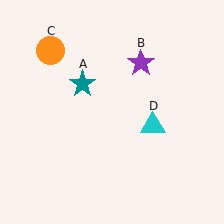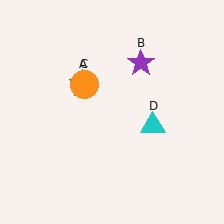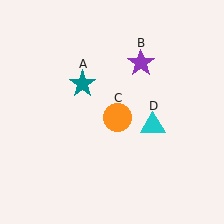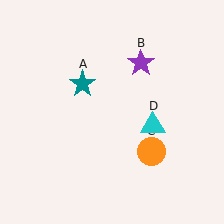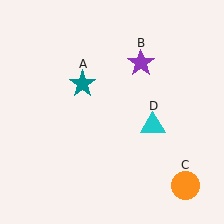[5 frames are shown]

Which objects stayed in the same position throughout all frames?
Teal star (object A) and purple star (object B) and cyan triangle (object D) remained stationary.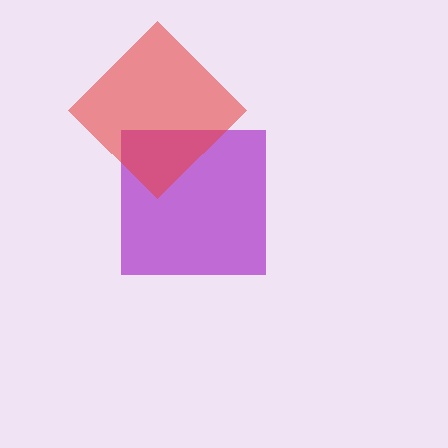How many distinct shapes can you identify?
There are 2 distinct shapes: a purple square, a red diamond.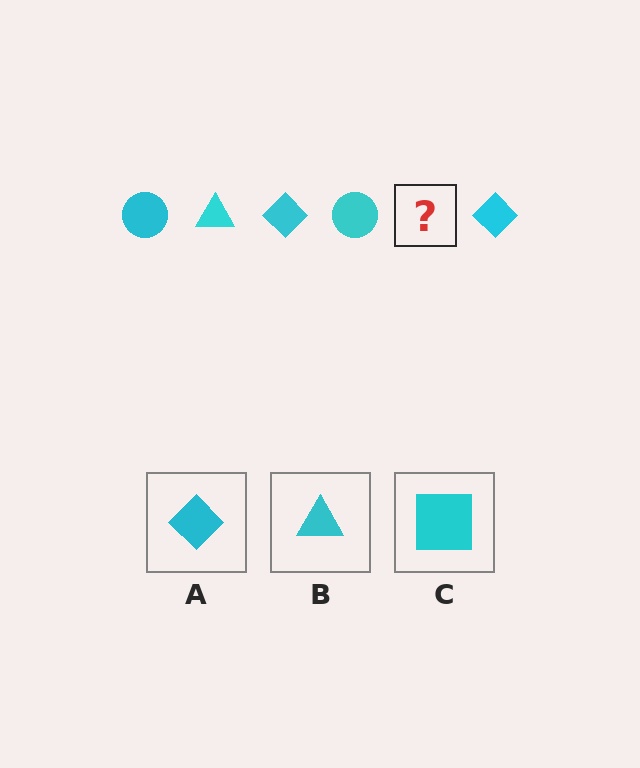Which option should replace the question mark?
Option B.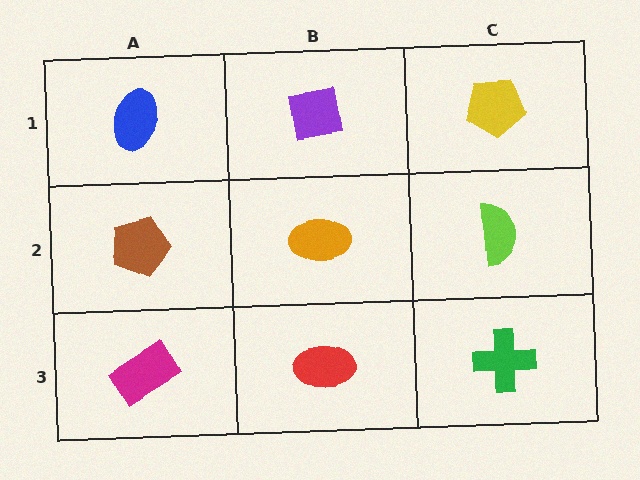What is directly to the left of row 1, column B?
A blue ellipse.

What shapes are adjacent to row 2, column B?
A purple square (row 1, column B), a red ellipse (row 3, column B), a brown pentagon (row 2, column A), a lime semicircle (row 2, column C).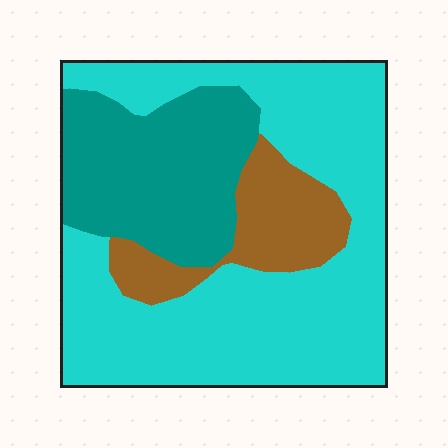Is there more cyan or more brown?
Cyan.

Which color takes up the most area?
Cyan, at roughly 60%.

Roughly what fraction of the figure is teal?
Teal takes up between a quarter and a half of the figure.